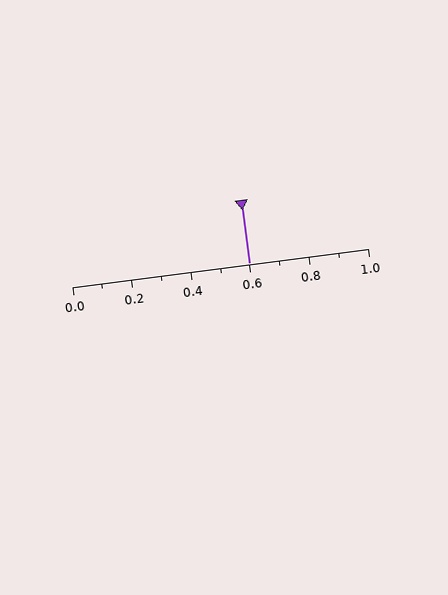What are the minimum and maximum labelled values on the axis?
The axis runs from 0.0 to 1.0.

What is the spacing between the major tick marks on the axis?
The major ticks are spaced 0.2 apart.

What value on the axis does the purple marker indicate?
The marker indicates approximately 0.6.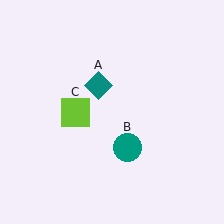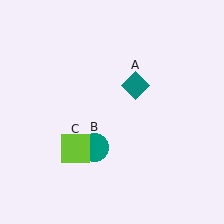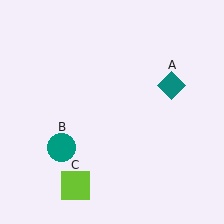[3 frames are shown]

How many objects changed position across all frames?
3 objects changed position: teal diamond (object A), teal circle (object B), lime square (object C).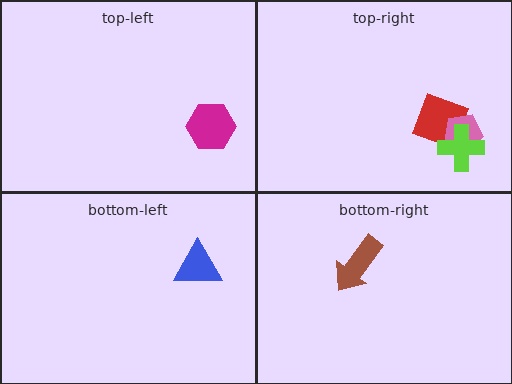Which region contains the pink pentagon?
The top-right region.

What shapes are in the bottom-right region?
The brown arrow.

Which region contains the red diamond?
The top-right region.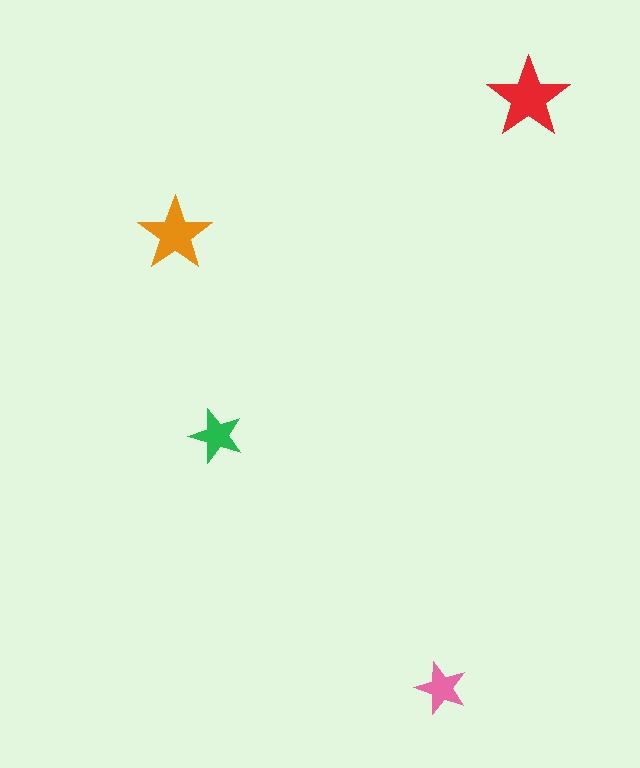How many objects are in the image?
There are 4 objects in the image.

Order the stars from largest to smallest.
the red one, the orange one, the green one, the pink one.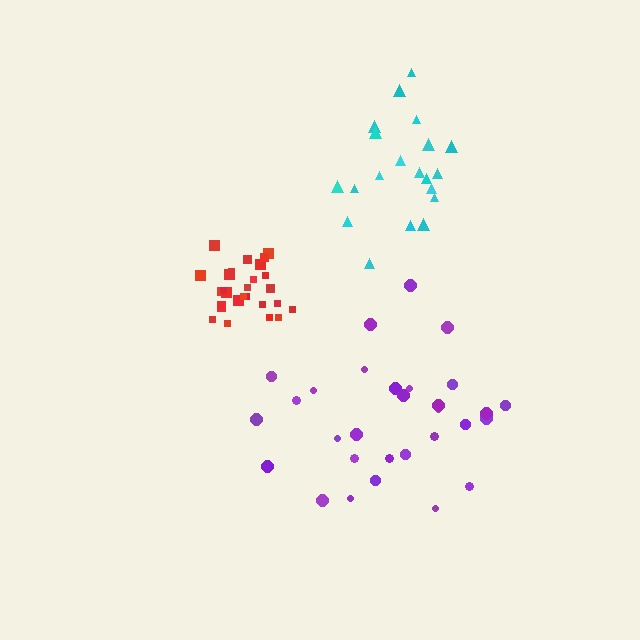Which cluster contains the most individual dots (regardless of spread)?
Purple (30).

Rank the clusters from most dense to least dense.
red, cyan, purple.